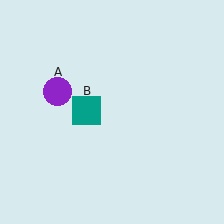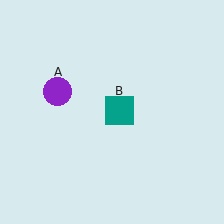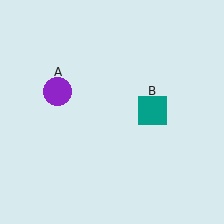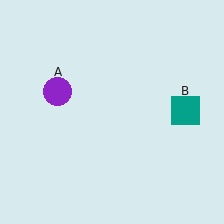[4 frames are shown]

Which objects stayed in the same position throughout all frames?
Purple circle (object A) remained stationary.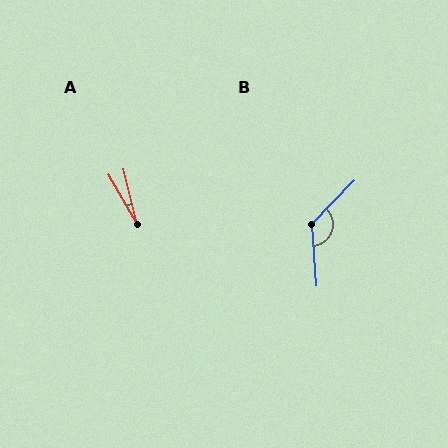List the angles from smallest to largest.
A (17°), B (131°).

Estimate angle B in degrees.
Approximately 131 degrees.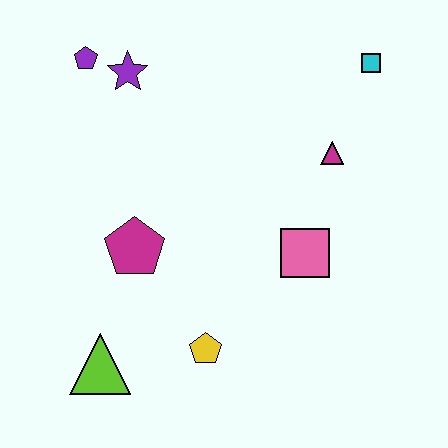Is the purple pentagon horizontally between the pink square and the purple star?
No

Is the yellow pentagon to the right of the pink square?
No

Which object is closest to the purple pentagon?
The purple star is closest to the purple pentagon.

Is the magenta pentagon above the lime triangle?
Yes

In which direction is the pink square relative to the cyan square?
The pink square is below the cyan square.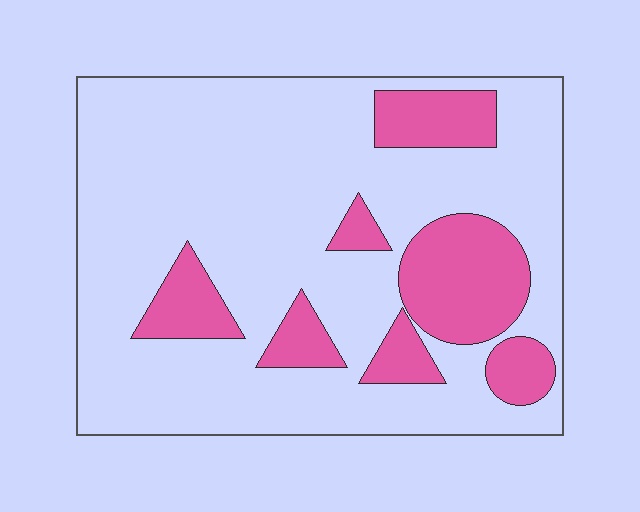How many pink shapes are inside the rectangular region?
7.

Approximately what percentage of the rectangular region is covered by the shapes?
Approximately 25%.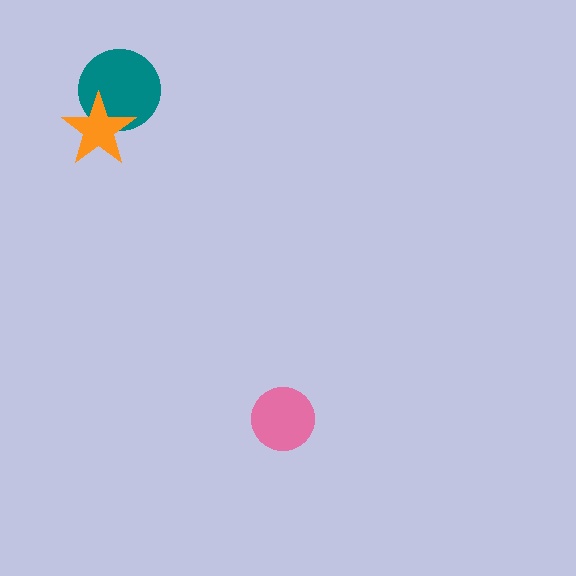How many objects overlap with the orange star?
1 object overlaps with the orange star.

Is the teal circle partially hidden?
Yes, it is partially covered by another shape.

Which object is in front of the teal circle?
The orange star is in front of the teal circle.